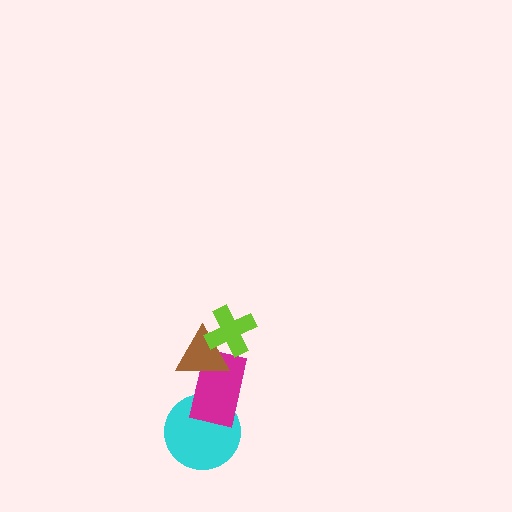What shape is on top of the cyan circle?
The magenta rectangle is on top of the cyan circle.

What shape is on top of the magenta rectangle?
The brown triangle is on top of the magenta rectangle.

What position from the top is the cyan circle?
The cyan circle is 4th from the top.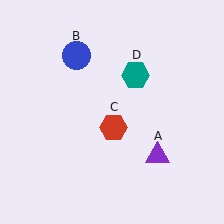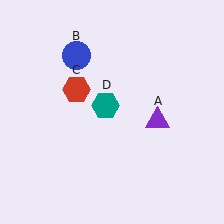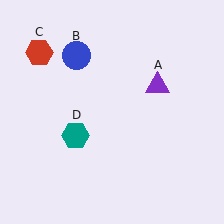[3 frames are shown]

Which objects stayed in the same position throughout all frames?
Blue circle (object B) remained stationary.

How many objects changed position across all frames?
3 objects changed position: purple triangle (object A), red hexagon (object C), teal hexagon (object D).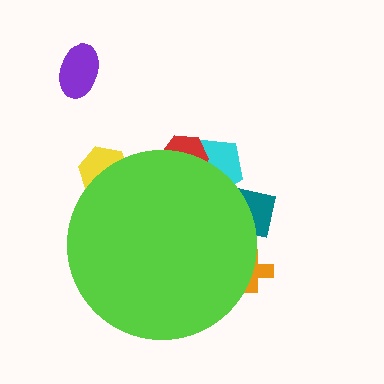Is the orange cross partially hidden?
Yes, the orange cross is partially hidden behind the lime circle.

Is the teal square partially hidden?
Yes, the teal square is partially hidden behind the lime circle.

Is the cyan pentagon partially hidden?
Yes, the cyan pentagon is partially hidden behind the lime circle.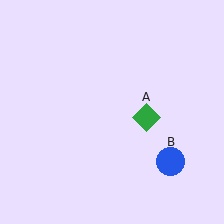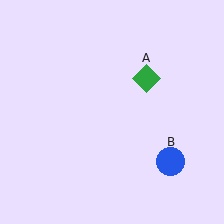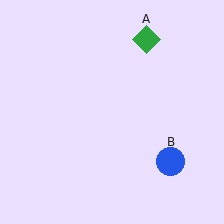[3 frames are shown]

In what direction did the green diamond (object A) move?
The green diamond (object A) moved up.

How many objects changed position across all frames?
1 object changed position: green diamond (object A).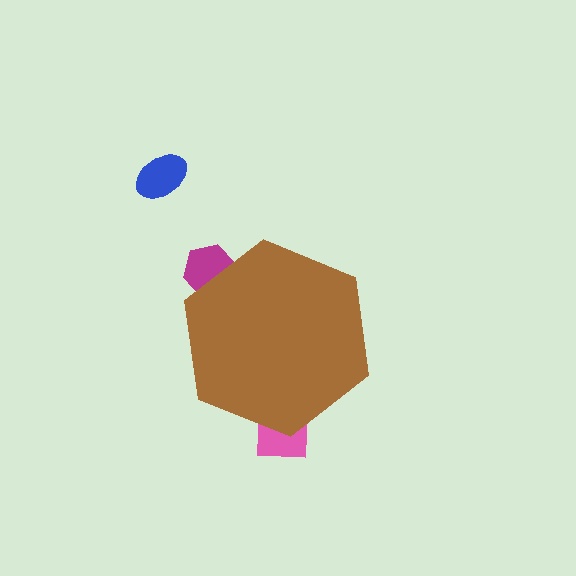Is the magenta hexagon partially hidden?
Yes, the magenta hexagon is partially hidden behind the brown hexagon.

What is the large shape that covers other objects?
A brown hexagon.